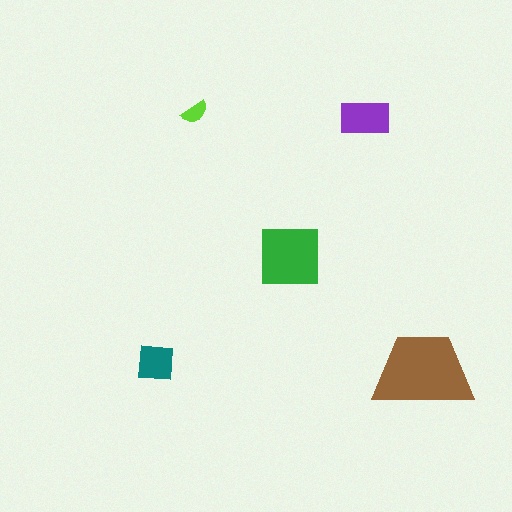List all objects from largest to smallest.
The brown trapezoid, the green square, the purple rectangle, the teal square, the lime semicircle.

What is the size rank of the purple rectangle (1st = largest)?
3rd.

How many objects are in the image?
There are 5 objects in the image.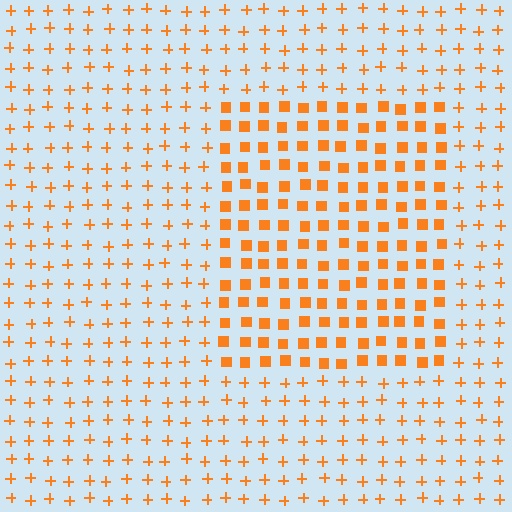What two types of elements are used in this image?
The image uses squares inside the rectangle region and plus signs outside it.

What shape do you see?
I see a rectangle.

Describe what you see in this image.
The image is filled with small orange elements arranged in a uniform grid. A rectangle-shaped region contains squares, while the surrounding area contains plus signs. The boundary is defined purely by the change in element shape.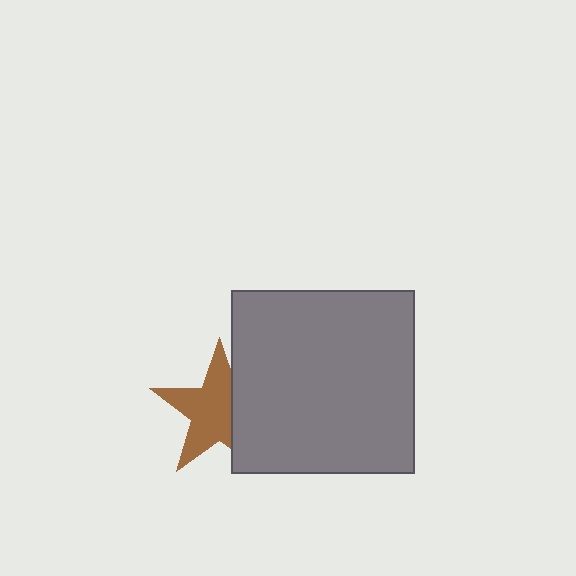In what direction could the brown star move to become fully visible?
The brown star could move left. That would shift it out from behind the gray square entirely.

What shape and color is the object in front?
The object in front is a gray square.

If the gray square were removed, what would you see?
You would see the complete brown star.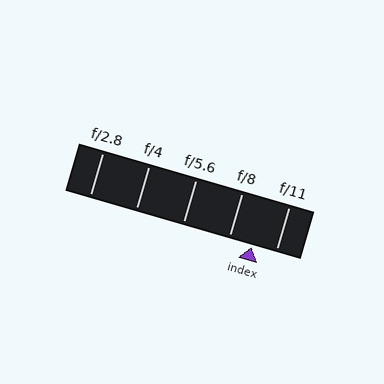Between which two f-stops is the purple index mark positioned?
The index mark is between f/8 and f/11.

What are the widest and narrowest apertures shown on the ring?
The widest aperture shown is f/2.8 and the narrowest is f/11.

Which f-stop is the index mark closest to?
The index mark is closest to f/11.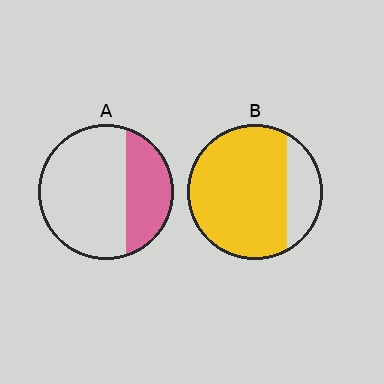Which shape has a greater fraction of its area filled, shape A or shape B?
Shape B.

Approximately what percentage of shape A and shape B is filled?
A is approximately 30% and B is approximately 80%.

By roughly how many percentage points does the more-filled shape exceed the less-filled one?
By roughly 45 percentage points (B over A).